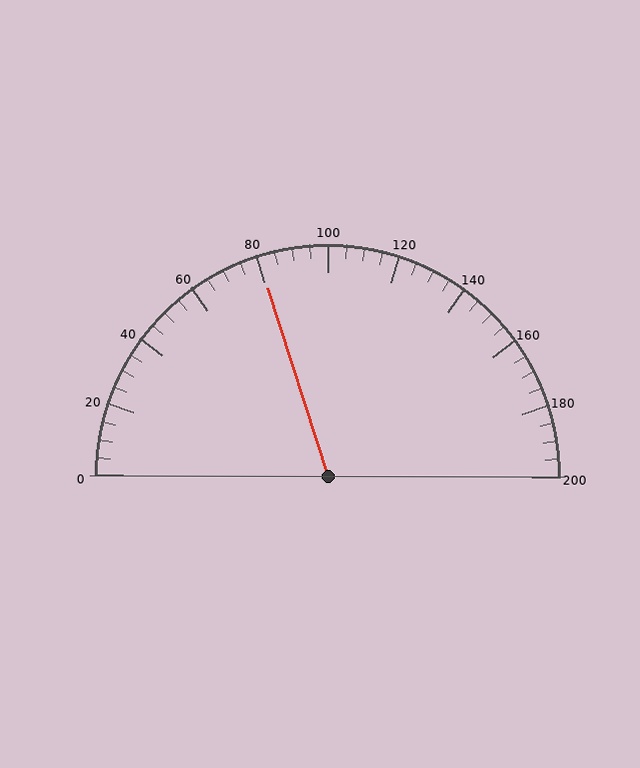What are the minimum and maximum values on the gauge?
The gauge ranges from 0 to 200.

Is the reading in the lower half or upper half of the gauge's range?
The reading is in the lower half of the range (0 to 200).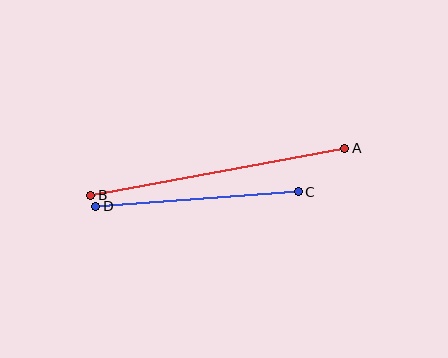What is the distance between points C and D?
The distance is approximately 203 pixels.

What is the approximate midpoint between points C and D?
The midpoint is at approximately (197, 199) pixels.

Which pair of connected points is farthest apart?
Points A and B are farthest apart.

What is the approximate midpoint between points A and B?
The midpoint is at approximately (218, 172) pixels.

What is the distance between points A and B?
The distance is approximately 258 pixels.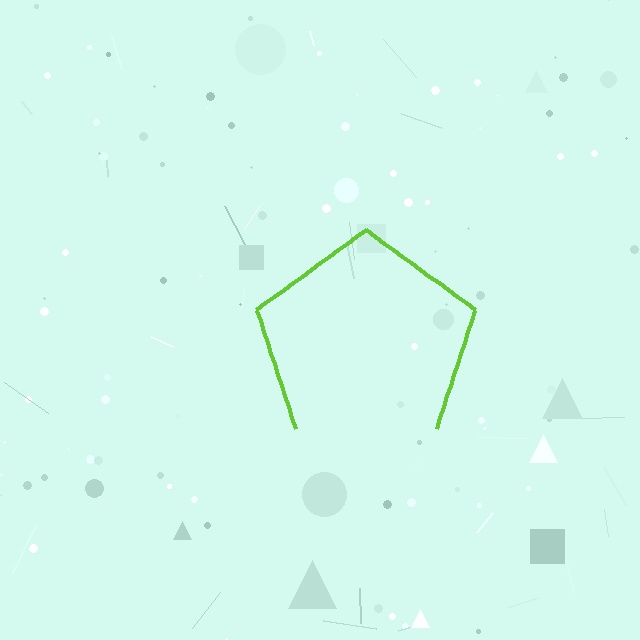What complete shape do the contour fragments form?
The contour fragments form a pentagon.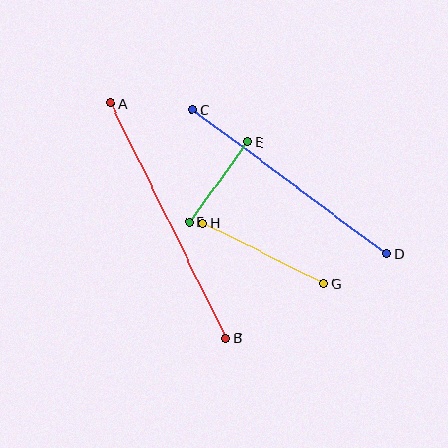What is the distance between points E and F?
The distance is approximately 99 pixels.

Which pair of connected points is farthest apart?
Points A and B are farthest apart.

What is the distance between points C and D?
The distance is approximately 242 pixels.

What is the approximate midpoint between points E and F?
The midpoint is at approximately (219, 182) pixels.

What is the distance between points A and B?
The distance is approximately 262 pixels.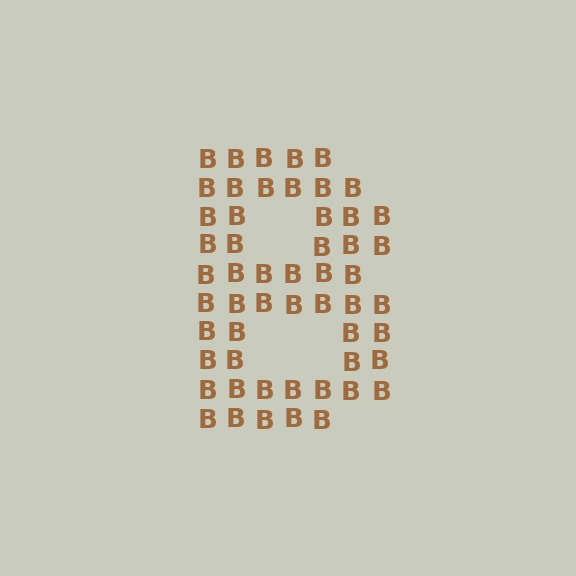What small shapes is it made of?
It is made of small letter B's.